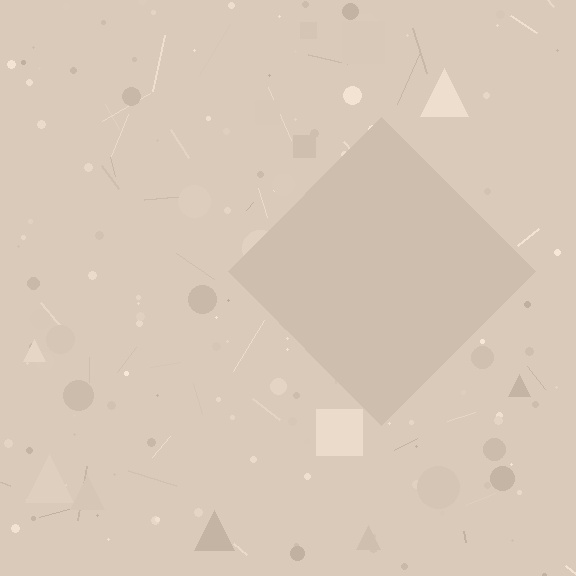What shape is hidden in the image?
A diamond is hidden in the image.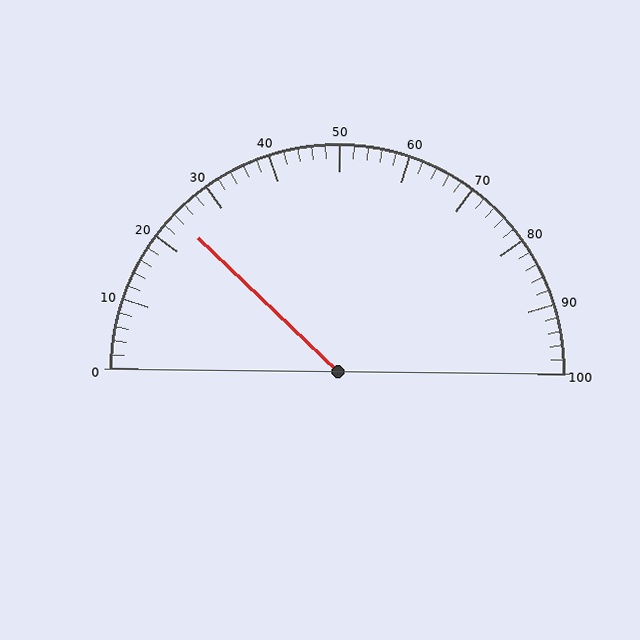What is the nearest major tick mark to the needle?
The nearest major tick mark is 20.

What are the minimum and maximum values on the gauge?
The gauge ranges from 0 to 100.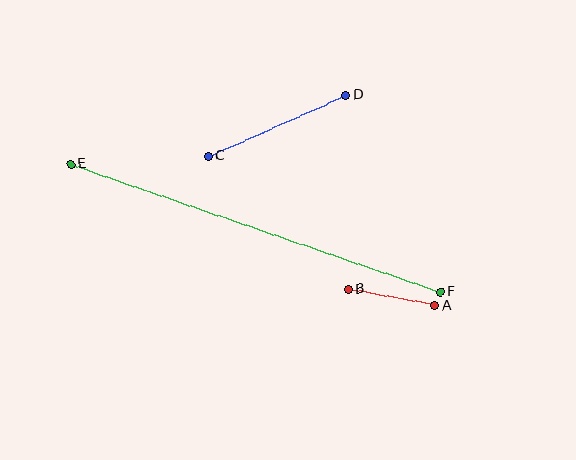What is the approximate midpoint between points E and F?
The midpoint is at approximately (256, 228) pixels.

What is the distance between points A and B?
The distance is approximately 88 pixels.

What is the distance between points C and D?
The distance is approximately 150 pixels.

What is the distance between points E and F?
The distance is approximately 391 pixels.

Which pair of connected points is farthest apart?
Points E and F are farthest apart.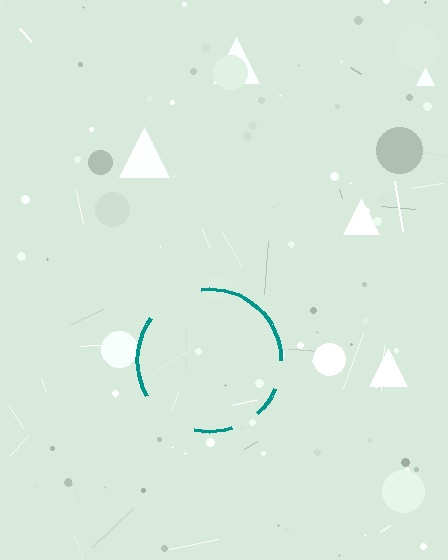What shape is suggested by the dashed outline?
The dashed outline suggests a circle.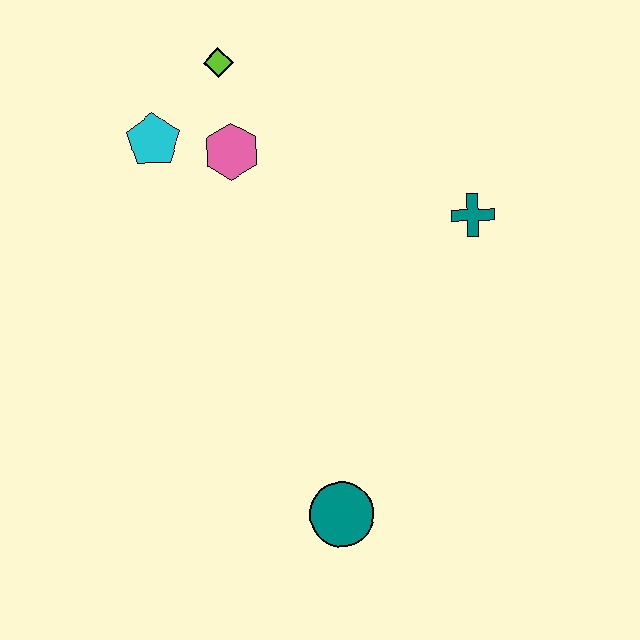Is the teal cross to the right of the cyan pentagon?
Yes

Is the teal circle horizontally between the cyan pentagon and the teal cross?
Yes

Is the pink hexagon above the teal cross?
Yes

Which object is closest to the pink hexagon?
The cyan pentagon is closest to the pink hexagon.